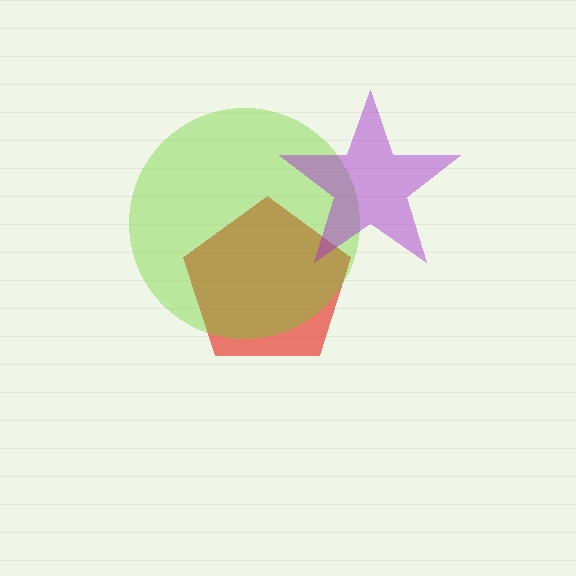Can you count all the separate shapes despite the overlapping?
Yes, there are 3 separate shapes.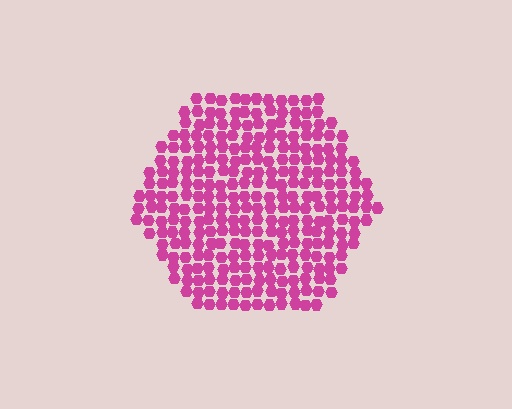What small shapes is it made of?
It is made of small hexagons.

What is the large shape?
The large shape is a hexagon.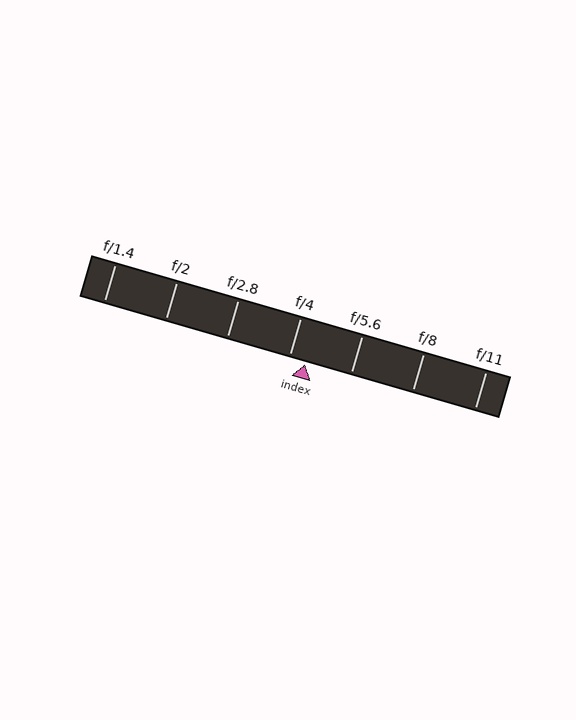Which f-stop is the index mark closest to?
The index mark is closest to f/4.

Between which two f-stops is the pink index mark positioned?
The index mark is between f/4 and f/5.6.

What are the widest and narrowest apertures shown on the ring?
The widest aperture shown is f/1.4 and the narrowest is f/11.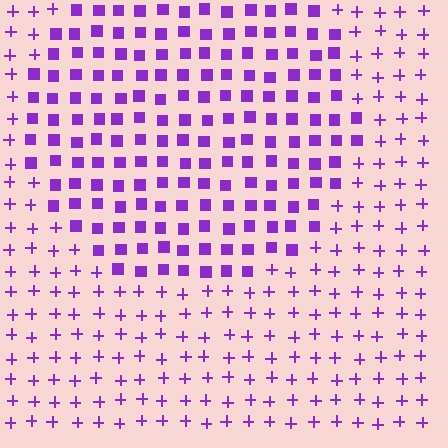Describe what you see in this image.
The image is filled with small purple elements arranged in a uniform grid. A circle-shaped region contains squares, while the surrounding area contains plus signs. The boundary is defined purely by the change in element shape.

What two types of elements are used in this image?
The image uses squares inside the circle region and plus signs outside it.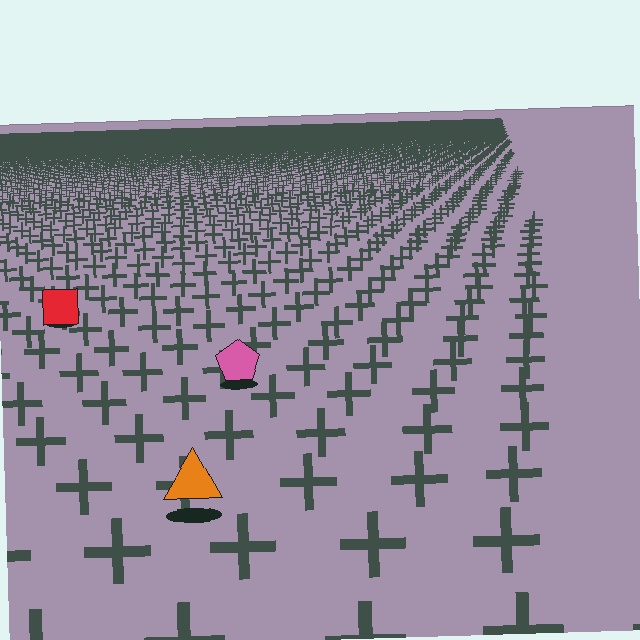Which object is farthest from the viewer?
The red square is farthest from the viewer. It appears smaller and the ground texture around it is denser.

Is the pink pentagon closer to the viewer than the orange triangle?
No. The orange triangle is closer — you can tell from the texture gradient: the ground texture is coarser near it.